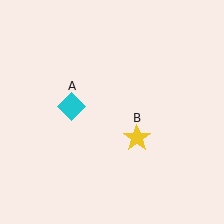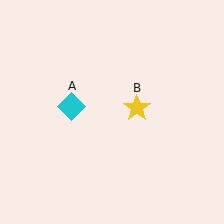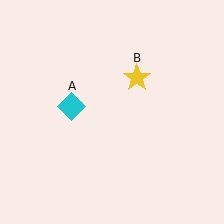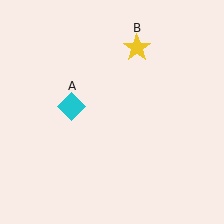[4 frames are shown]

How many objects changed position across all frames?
1 object changed position: yellow star (object B).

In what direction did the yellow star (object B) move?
The yellow star (object B) moved up.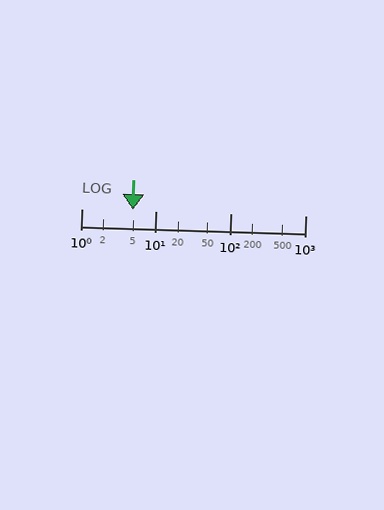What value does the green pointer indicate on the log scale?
The pointer indicates approximately 4.9.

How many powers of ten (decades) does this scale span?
The scale spans 3 decades, from 1 to 1000.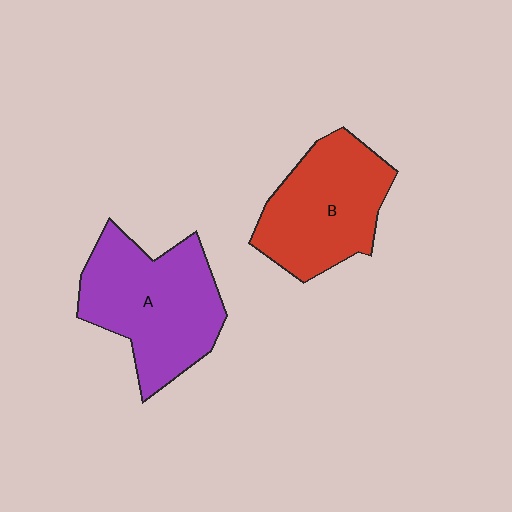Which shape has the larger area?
Shape A (purple).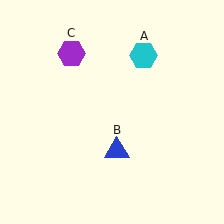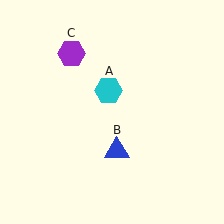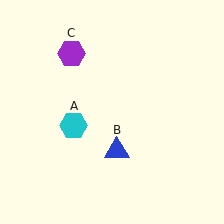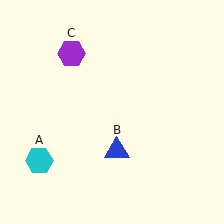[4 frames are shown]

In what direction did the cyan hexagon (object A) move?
The cyan hexagon (object A) moved down and to the left.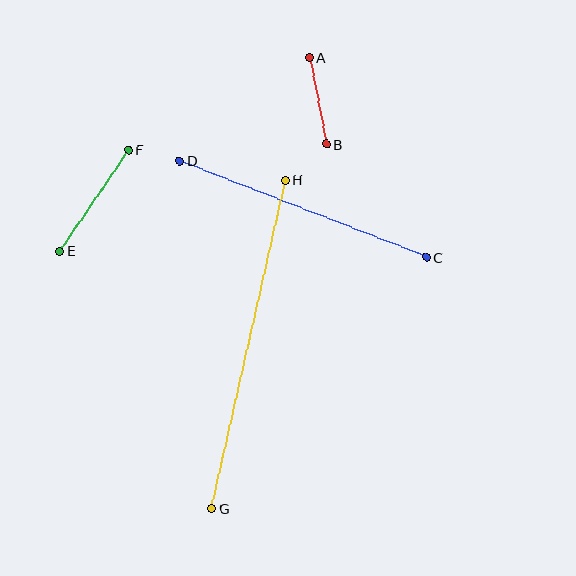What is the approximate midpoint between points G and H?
The midpoint is at approximately (249, 344) pixels.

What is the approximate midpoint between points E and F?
The midpoint is at approximately (94, 200) pixels.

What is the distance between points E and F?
The distance is approximately 122 pixels.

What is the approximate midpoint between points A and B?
The midpoint is at approximately (318, 101) pixels.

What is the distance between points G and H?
The distance is approximately 336 pixels.